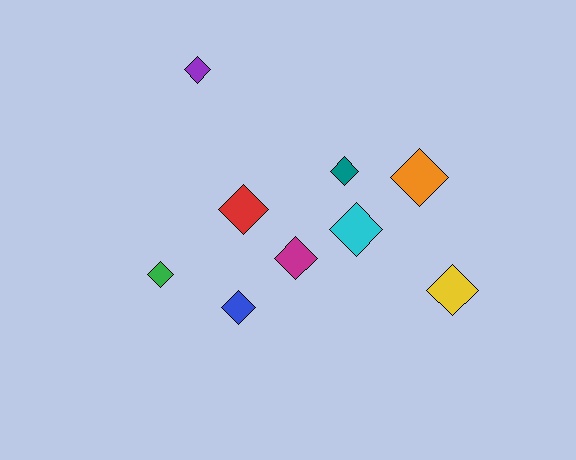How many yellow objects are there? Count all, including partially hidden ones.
There is 1 yellow object.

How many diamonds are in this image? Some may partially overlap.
There are 9 diamonds.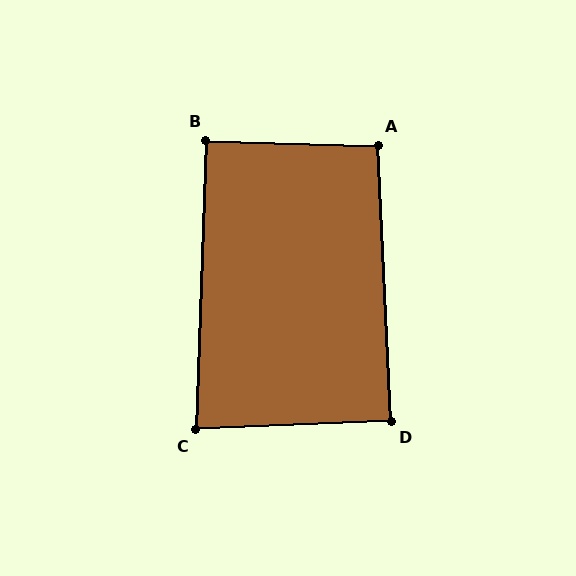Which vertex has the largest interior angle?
A, at approximately 94 degrees.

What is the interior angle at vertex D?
Approximately 90 degrees (approximately right).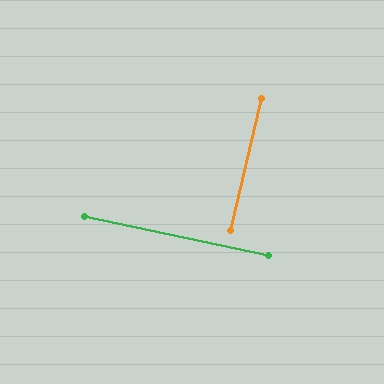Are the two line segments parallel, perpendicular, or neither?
Perpendicular — they meet at approximately 89°.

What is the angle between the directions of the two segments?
Approximately 89 degrees.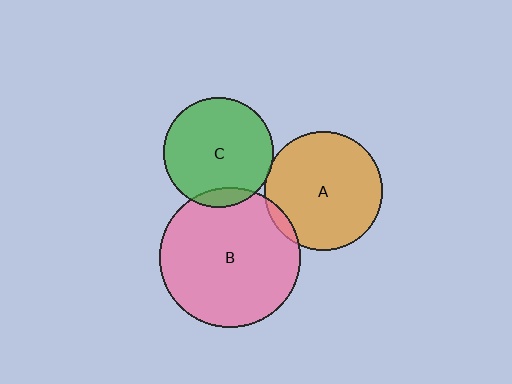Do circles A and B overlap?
Yes.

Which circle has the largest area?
Circle B (pink).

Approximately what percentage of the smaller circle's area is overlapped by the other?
Approximately 5%.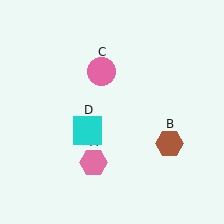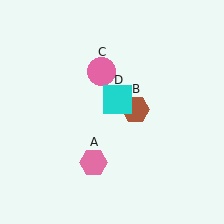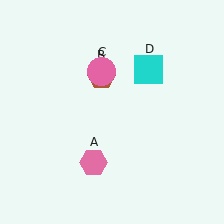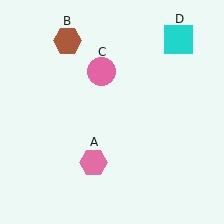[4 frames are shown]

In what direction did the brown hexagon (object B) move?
The brown hexagon (object B) moved up and to the left.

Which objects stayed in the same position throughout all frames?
Pink hexagon (object A) and pink circle (object C) remained stationary.